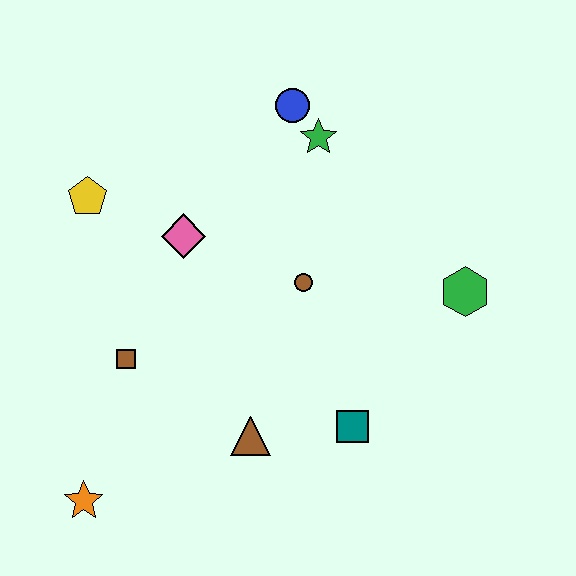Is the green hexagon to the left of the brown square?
No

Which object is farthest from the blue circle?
The orange star is farthest from the blue circle.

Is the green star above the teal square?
Yes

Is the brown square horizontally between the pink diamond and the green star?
No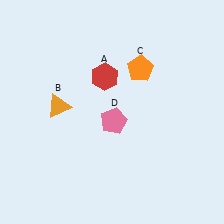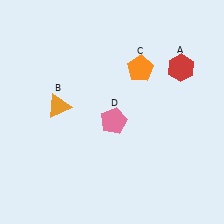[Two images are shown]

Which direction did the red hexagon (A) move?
The red hexagon (A) moved right.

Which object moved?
The red hexagon (A) moved right.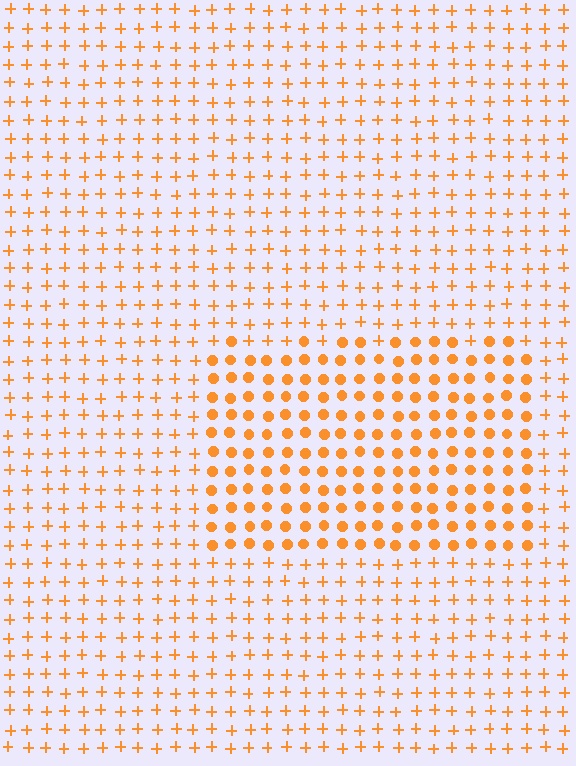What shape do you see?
I see a rectangle.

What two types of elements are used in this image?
The image uses circles inside the rectangle region and plus signs outside it.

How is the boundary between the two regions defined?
The boundary is defined by a change in element shape: circles inside vs. plus signs outside. All elements share the same color and spacing.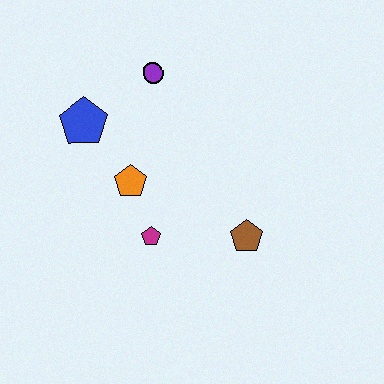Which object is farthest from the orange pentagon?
The brown pentagon is farthest from the orange pentagon.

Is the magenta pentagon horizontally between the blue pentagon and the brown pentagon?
Yes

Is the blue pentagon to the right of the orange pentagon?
No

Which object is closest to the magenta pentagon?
The orange pentagon is closest to the magenta pentagon.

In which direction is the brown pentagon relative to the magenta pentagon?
The brown pentagon is to the right of the magenta pentagon.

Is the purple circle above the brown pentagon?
Yes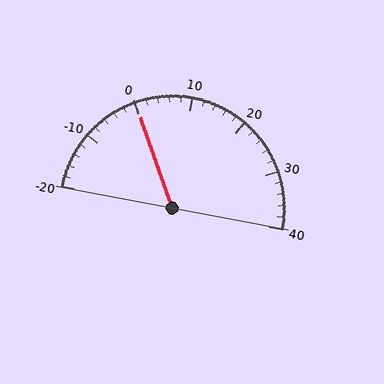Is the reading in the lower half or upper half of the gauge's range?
The reading is in the lower half of the range (-20 to 40).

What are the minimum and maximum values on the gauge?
The gauge ranges from -20 to 40.